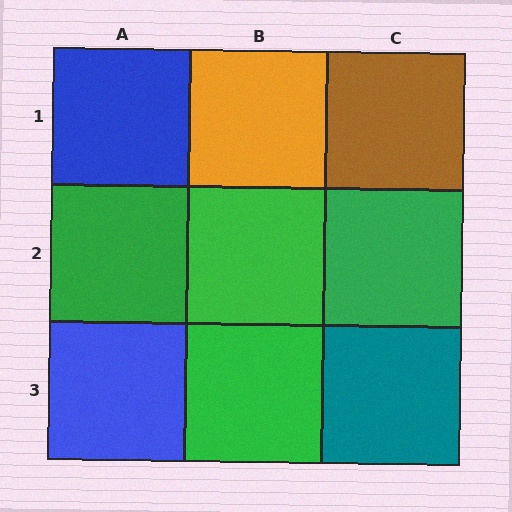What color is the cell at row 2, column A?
Green.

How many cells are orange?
1 cell is orange.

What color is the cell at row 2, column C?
Green.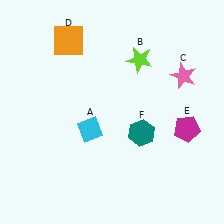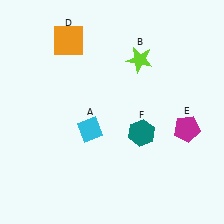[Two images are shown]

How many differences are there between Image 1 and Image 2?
There is 1 difference between the two images.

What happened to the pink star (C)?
The pink star (C) was removed in Image 2. It was in the top-right area of Image 1.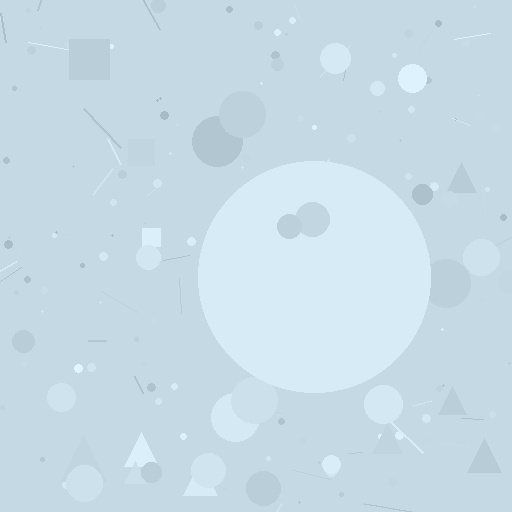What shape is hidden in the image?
A circle is hidden in the image.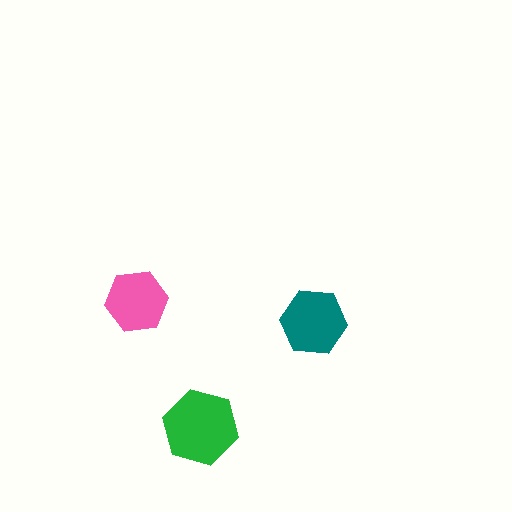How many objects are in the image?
There are 3 objects in the image.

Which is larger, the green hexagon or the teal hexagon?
The green one.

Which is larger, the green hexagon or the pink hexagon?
The green one.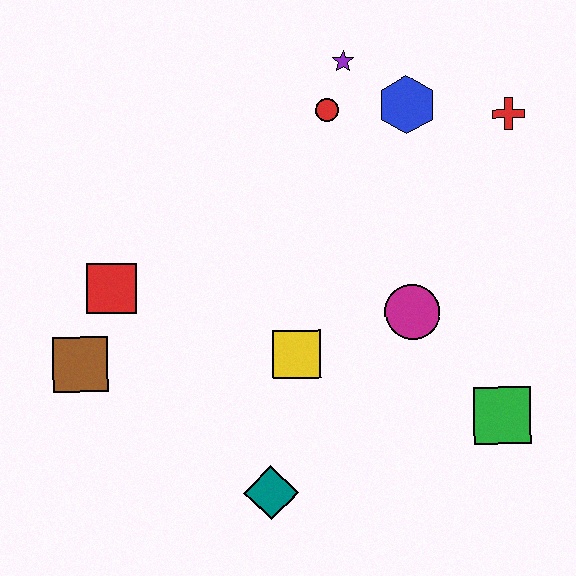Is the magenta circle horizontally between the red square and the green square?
Yes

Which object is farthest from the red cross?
The brown square is farthest from the red cross.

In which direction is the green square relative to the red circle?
The green square is below the red circle.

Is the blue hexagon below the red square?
No